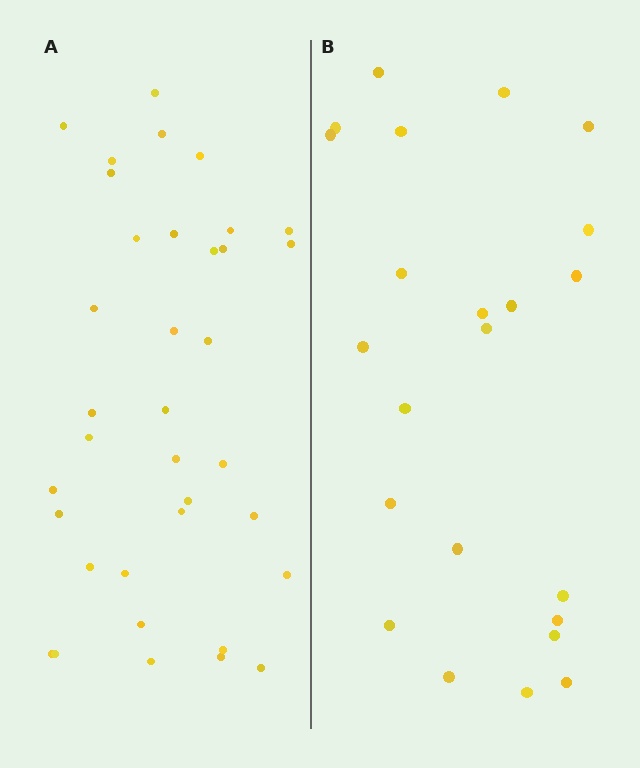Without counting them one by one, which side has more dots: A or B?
Region A (the left region) has more dots.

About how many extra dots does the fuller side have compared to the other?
Region A has approximately 15 more dots than region B.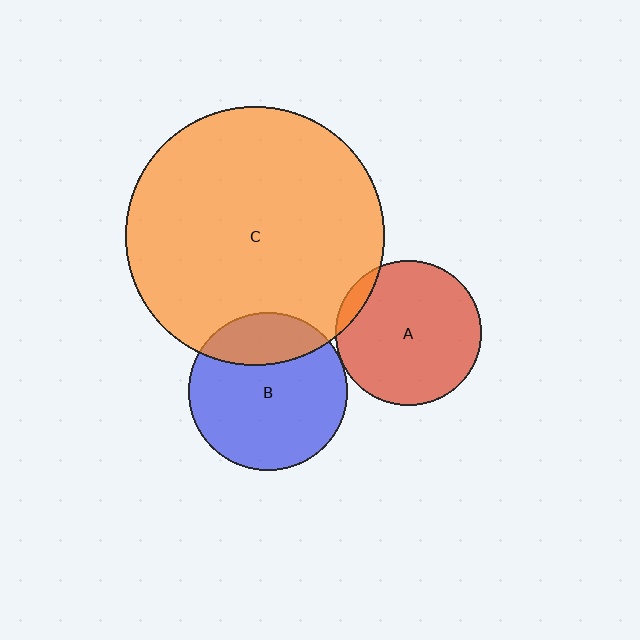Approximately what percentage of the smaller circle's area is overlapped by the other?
Approximately 25%.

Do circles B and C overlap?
Yes.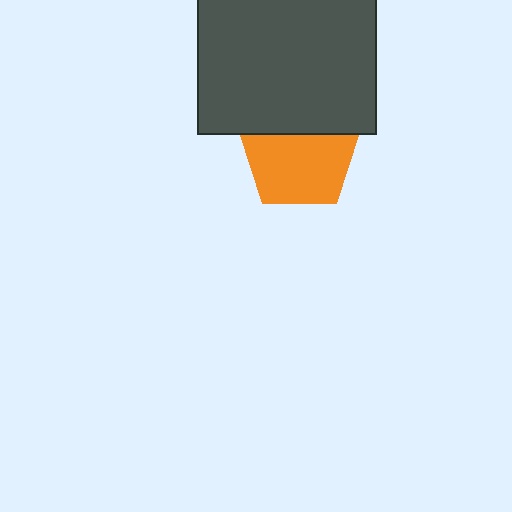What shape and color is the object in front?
The object in front is a dark gray square.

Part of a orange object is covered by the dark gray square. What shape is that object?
It is a pentagon.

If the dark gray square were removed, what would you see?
You would see the complete orange pentagon.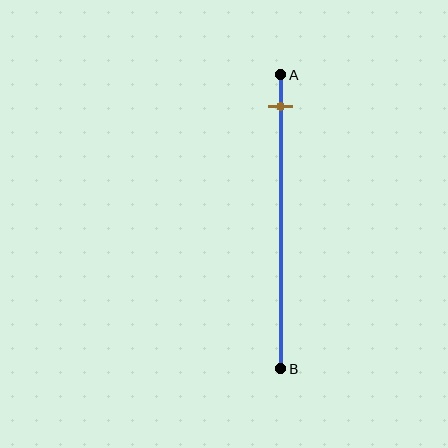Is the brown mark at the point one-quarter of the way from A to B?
No, the mark is at about 10% from A, not at the 25% one-quarter point.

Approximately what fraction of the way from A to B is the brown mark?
The brown mark is approximately 10% of the way from A to B.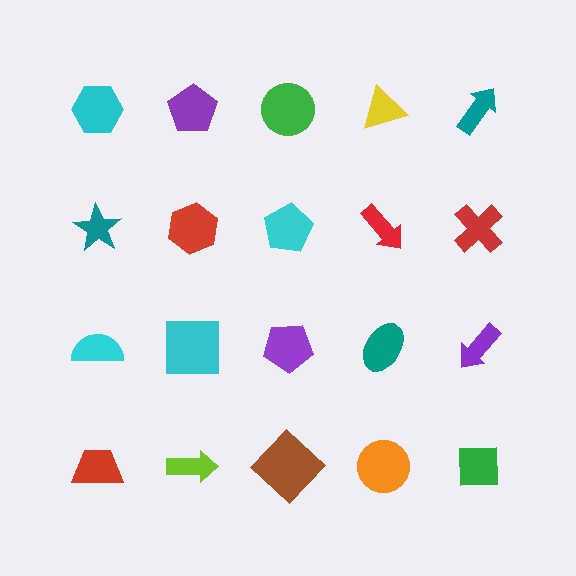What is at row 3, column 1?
A cyan semicircle.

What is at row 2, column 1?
A teal star.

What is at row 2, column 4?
A red arrow.